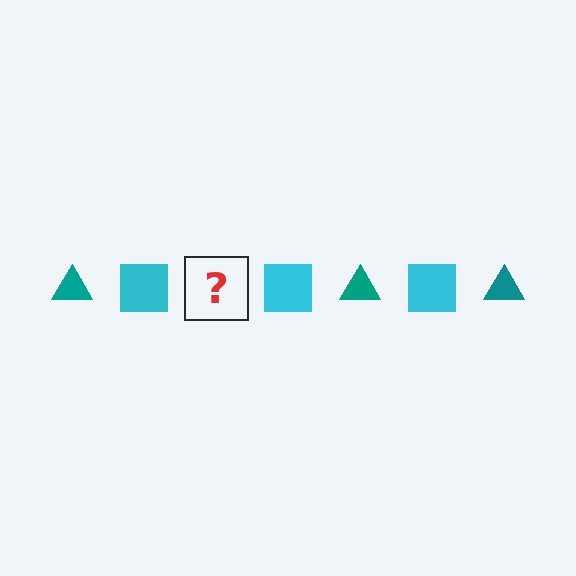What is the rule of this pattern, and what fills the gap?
The rule is that the pattern alternates between teal triangle and cyan square. The gap should be filled with a teal triangle.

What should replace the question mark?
The question mark should be replaced with a teal triangle.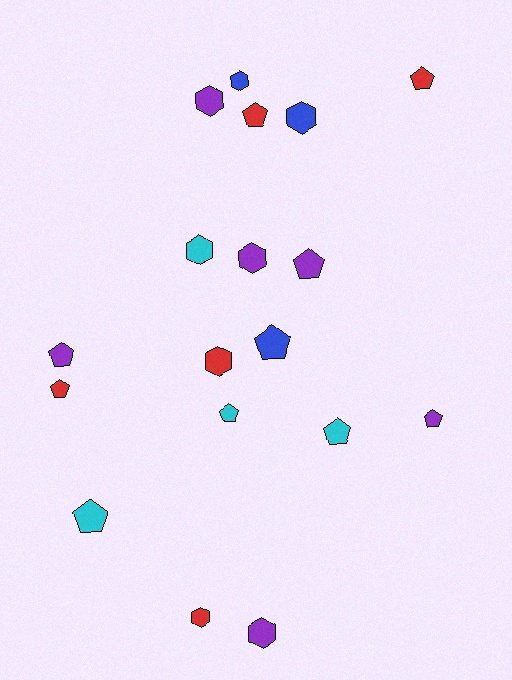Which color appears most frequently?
Purple, with 6 objects.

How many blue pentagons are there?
There is 1 blue pentagon.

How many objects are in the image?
There are 18 objects.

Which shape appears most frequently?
Pentagon, with 10 objects.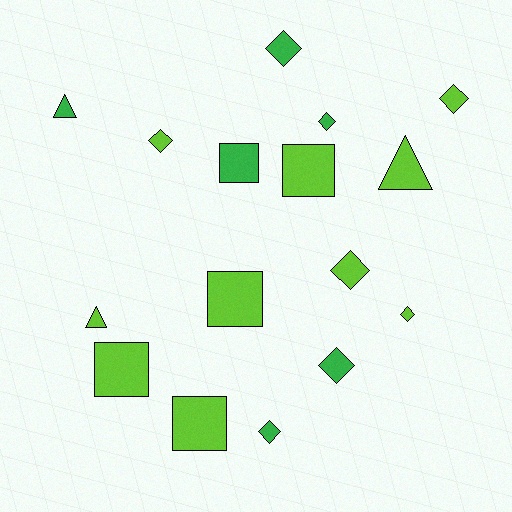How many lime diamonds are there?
There are 4 lime diamonds.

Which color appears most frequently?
Lime, with 10 objects.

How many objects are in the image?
There are 16 objects.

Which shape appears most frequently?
Diamond, with 8 objects.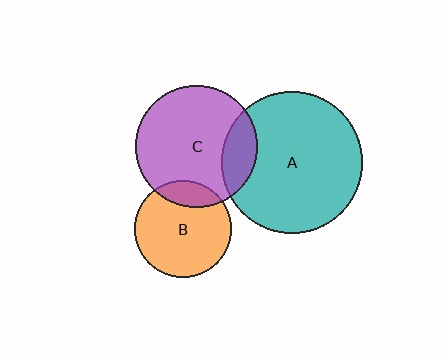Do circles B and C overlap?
Yes.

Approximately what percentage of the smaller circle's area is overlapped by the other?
Approximately 15%.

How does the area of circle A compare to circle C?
Approximately 1.4 times.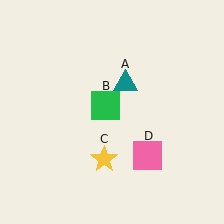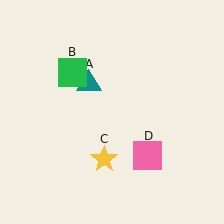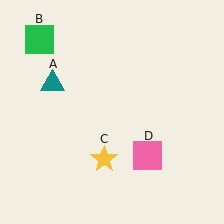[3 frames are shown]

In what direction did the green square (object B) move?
The green square (object B) moved up and to the left.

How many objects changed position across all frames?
2 objects changed position: teal triangle (object A), green square (object B).